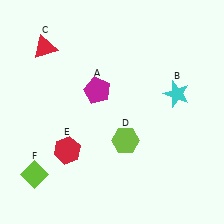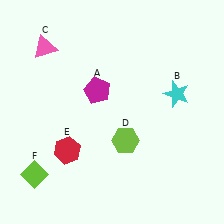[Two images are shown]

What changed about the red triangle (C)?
In Image 1, C is red. In Image 2, it changed to pink.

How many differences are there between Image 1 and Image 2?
There is 1 difference between the two images.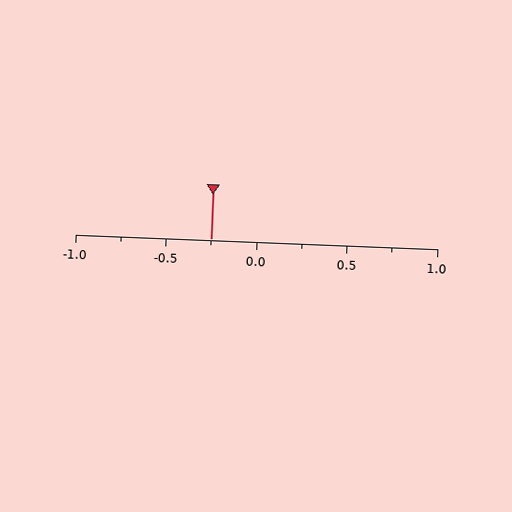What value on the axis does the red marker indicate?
The marker indicates approximately -0.25.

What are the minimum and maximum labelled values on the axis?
The axis runs from -1.0 to 1.0.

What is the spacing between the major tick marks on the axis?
The major ticks are spaced 0.5 apart.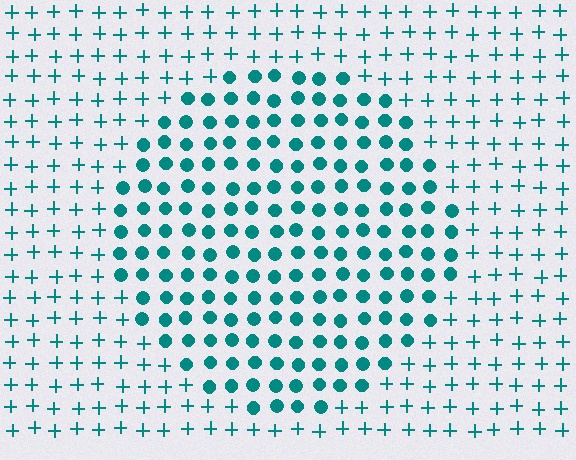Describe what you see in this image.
The image is filled with small teal elements arranged in a uniform grid. A circle-shaped region contains circles, while the surrounding area contains plus signs. The boundary is defined purely by the change in element shape.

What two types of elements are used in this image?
The image uses circles inside the circle region and plus signs outside it.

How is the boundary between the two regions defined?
The boundary is defined by a change in element shape: circles inside vs. plus signs outside. All elements share the same color and spacing.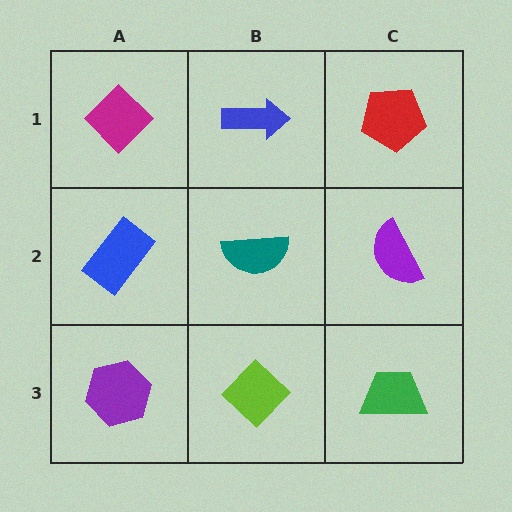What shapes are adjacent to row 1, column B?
A teal semicircle (row 2, column B), a magenta diamond (row 1, column A), a red pentagon (row 1, column C).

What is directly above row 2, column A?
A magenta diamond.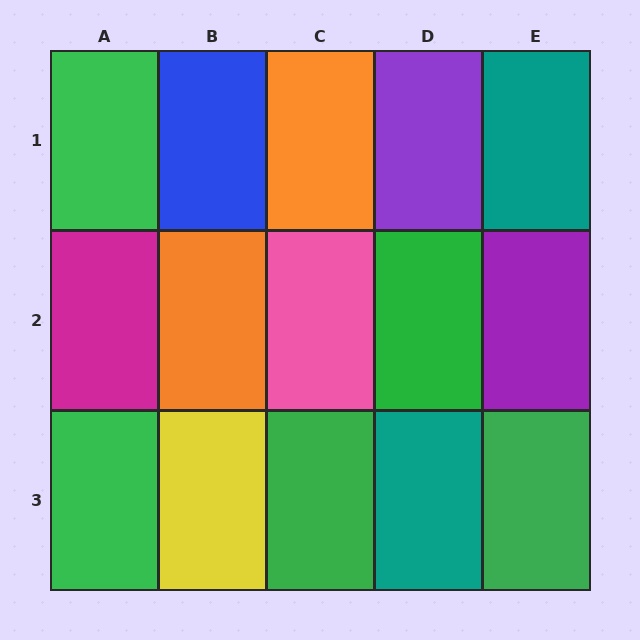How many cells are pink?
1 cell is pink.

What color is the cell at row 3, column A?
Green.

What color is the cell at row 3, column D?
Teal.